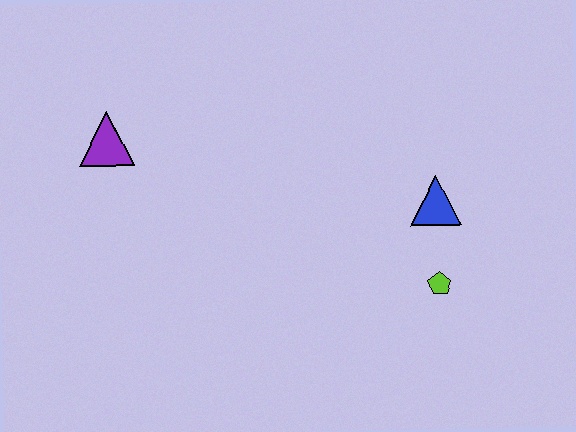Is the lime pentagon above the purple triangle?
No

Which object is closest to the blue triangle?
The lime pentagon is closest to the blue triangle.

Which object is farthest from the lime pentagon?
The purple triangle is farthest from the lime pentagon.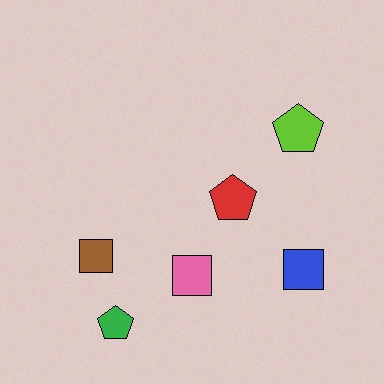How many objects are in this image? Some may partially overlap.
There are 6 objects.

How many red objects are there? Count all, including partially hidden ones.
There is 1 red object.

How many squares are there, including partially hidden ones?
There are 3 squares.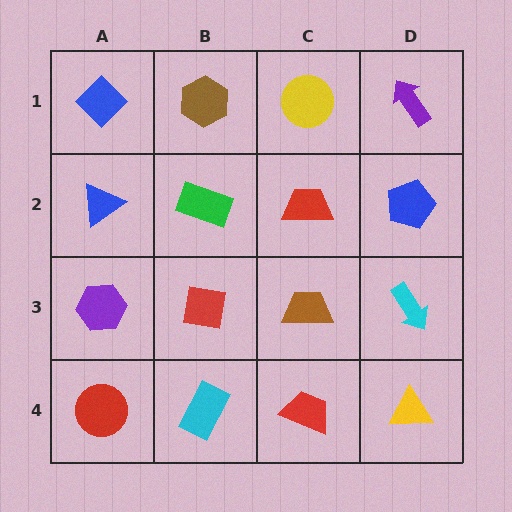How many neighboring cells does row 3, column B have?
4.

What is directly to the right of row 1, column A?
A brown hexagon.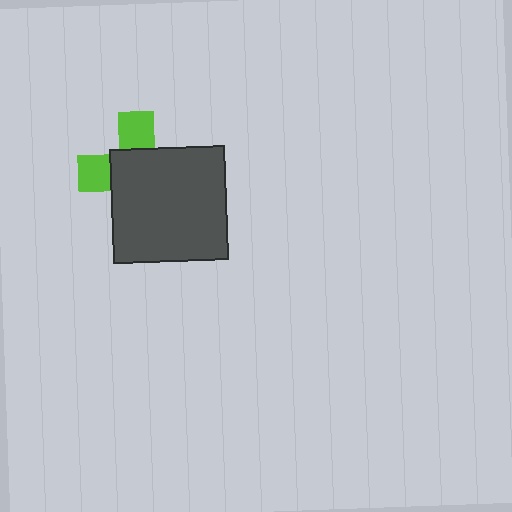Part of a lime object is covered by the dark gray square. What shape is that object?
It is a cross.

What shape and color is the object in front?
The object in front is a dark gray square.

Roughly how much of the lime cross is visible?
A small part of it is visible (roughly 33%).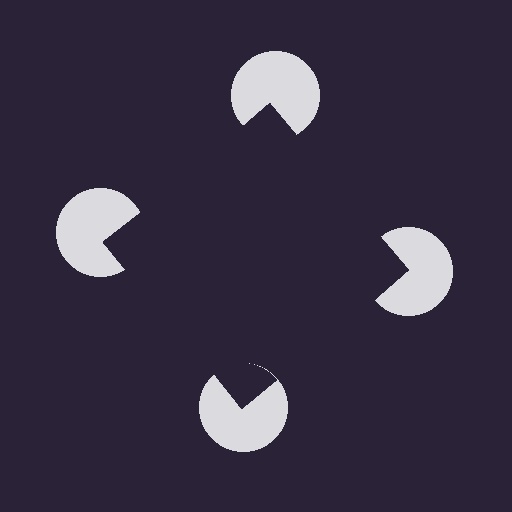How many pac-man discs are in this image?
There are 4 — one at each vertex of the illusory square.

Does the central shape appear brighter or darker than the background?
It typically appears slightly darker than the background, even though no actual brightness change is drawn.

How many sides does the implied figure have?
4 sides.